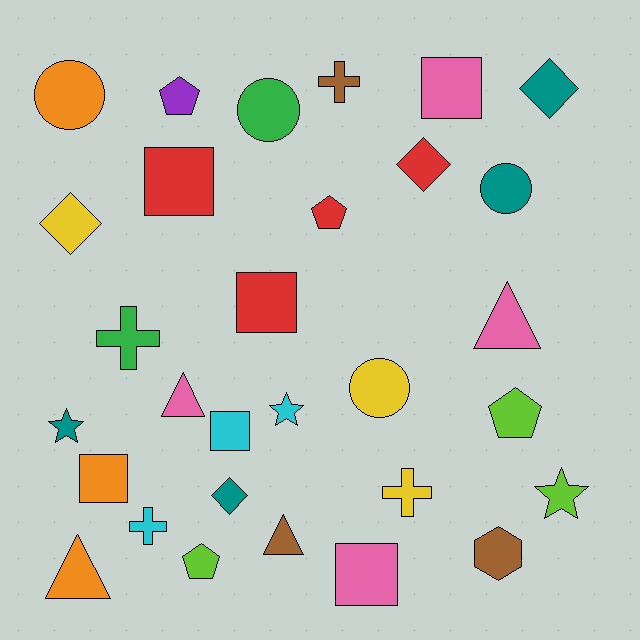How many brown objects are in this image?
There are 3 brown objects.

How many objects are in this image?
There are 30 objects.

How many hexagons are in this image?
There is 1 hexagon.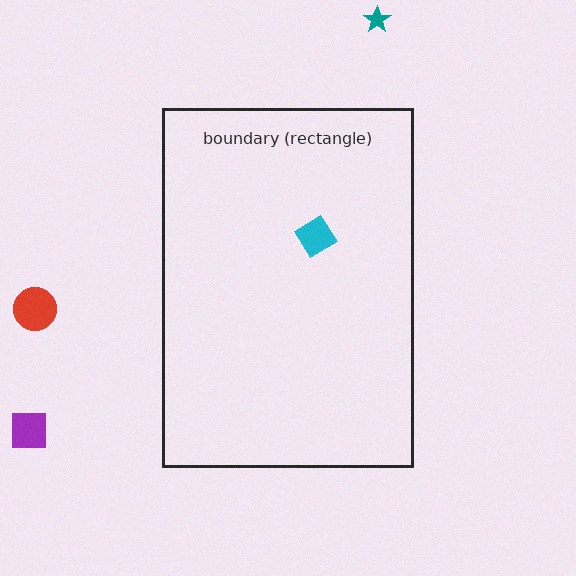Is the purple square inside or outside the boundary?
Outside.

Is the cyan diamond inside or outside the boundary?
Inside.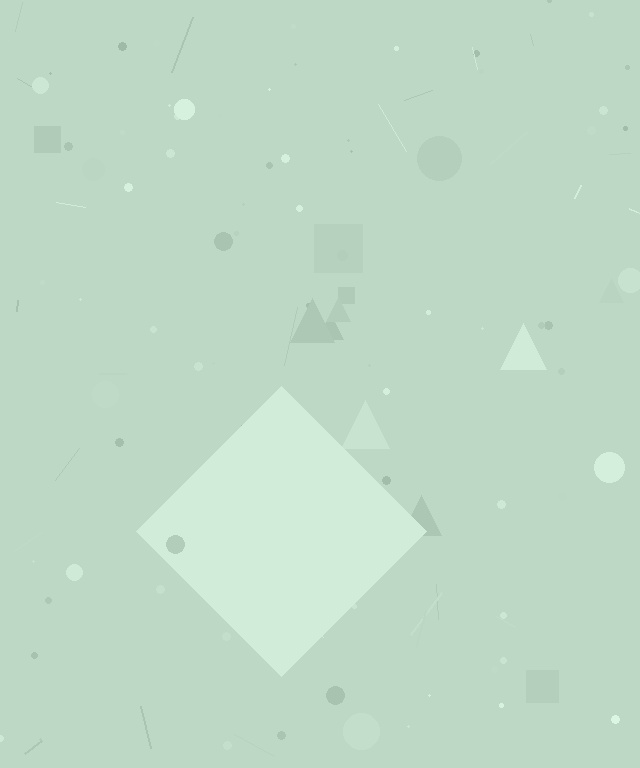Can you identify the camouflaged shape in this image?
The camouflaged shape is a diamond.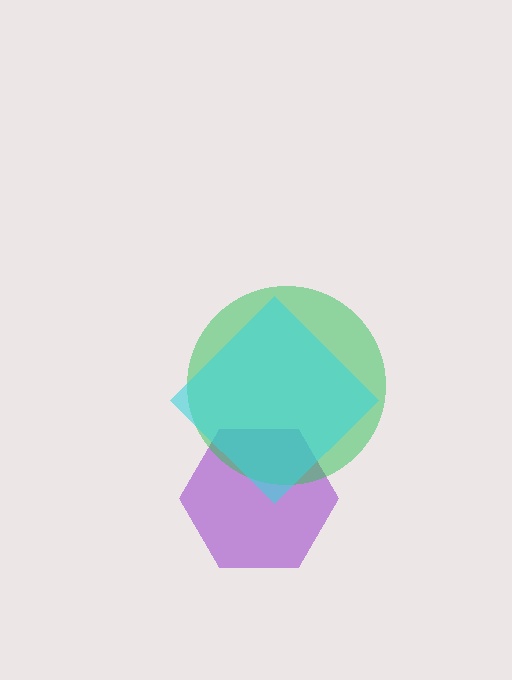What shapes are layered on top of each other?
The layered shapes are: a purple hexagon, a green circle, a cyan diamond.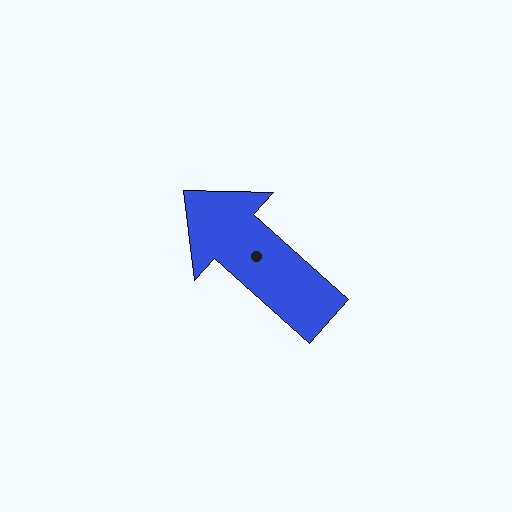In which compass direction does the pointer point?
Northwest.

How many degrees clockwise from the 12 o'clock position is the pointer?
Approximately 312 degrees.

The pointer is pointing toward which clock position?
Roughly 10 o'clock.